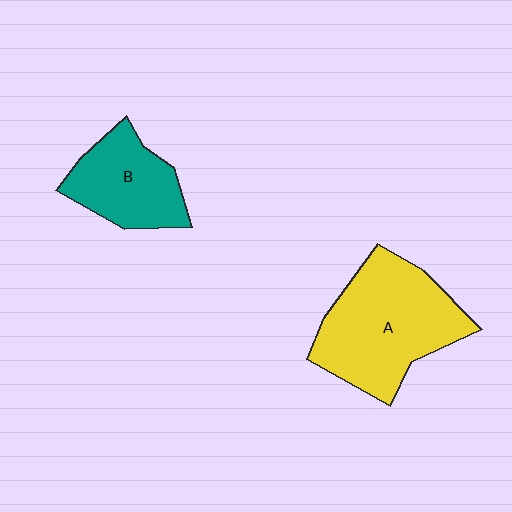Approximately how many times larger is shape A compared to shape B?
Approximately 1.7 times.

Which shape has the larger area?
Shape A (yellow).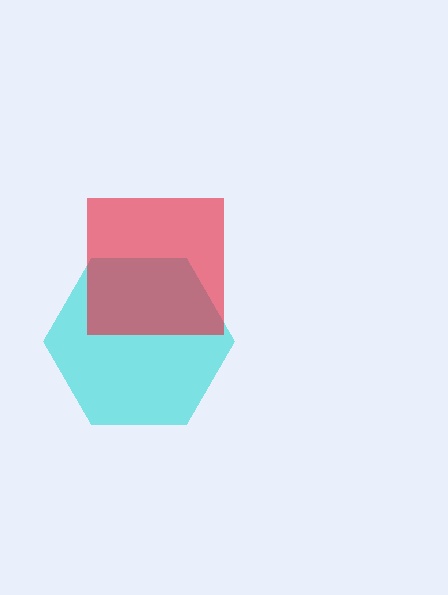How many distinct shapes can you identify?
There are 2 distinct shapes: a cyan hexagon, a red square.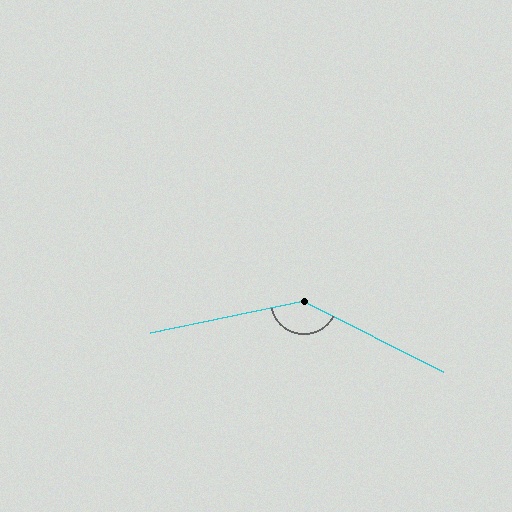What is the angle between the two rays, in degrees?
Approximately 142 degrees.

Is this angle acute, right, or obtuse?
It is obtuse.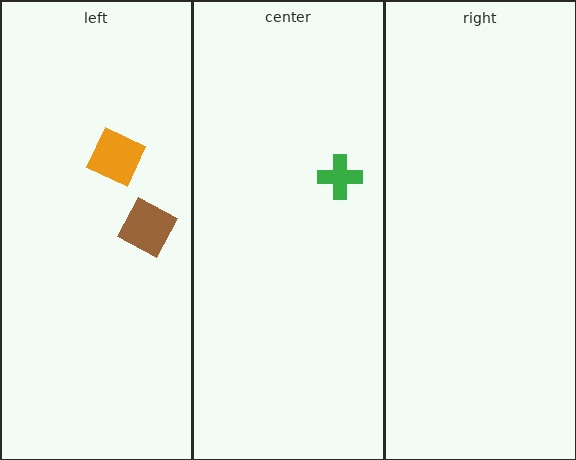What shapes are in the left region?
The orange square, the brown diamond.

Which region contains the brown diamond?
The left region.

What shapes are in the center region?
The green cross.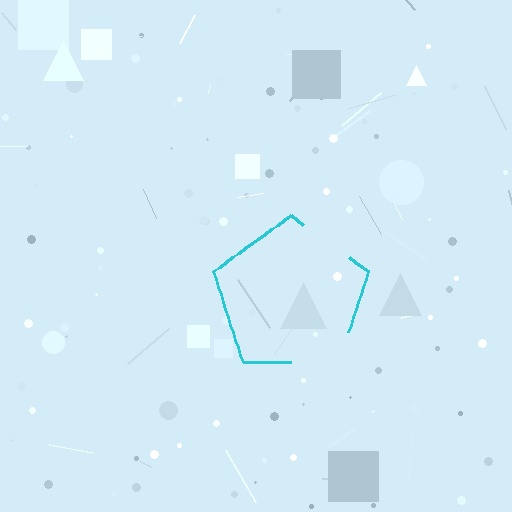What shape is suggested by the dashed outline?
The dashed outline suggests a pentagon.